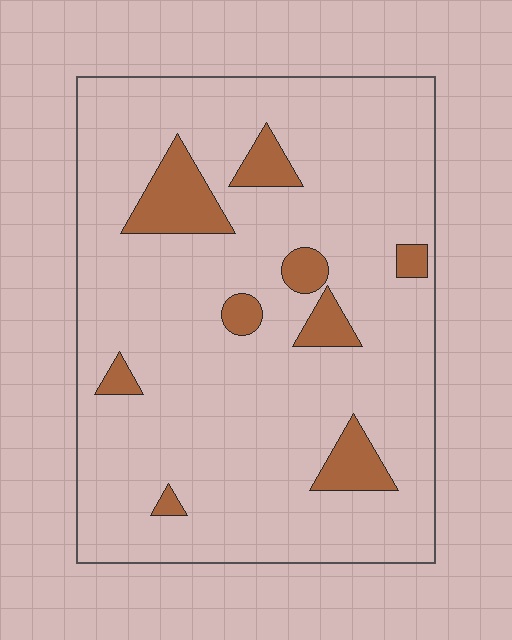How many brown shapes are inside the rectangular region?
9.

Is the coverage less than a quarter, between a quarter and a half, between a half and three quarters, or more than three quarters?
Less than a quarter.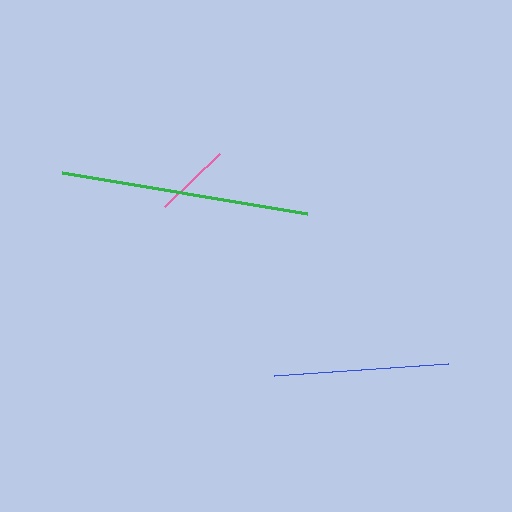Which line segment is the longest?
The green line is the longest at approximately 248 pixels.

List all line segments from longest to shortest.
From longest to shortest: green, blue, pink.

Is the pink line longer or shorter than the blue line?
The blue line is longer than the pink line.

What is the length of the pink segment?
The pink segment is approximately 76 pixels long.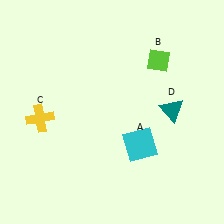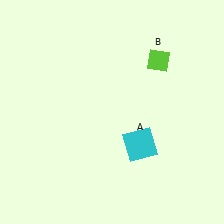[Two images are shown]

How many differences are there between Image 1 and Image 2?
There are 2 differences between the two images.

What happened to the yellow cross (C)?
The yellow cross (C) was removed in Image 2. It was in the bottom-left area of Image 1.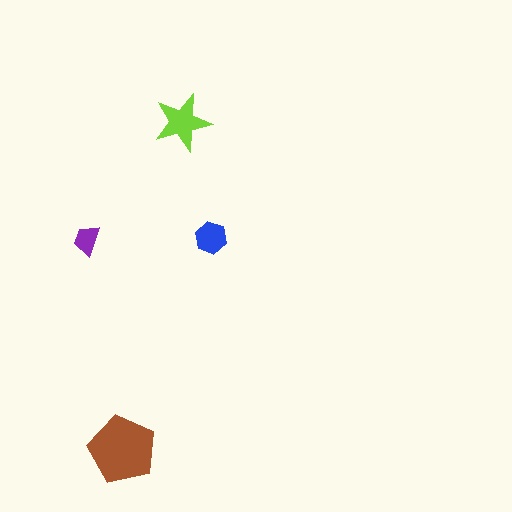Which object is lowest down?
The brown pentagon is bottommost.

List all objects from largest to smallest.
The brown pentagon, the lime star, the blue hexagon, the purple trapezoid.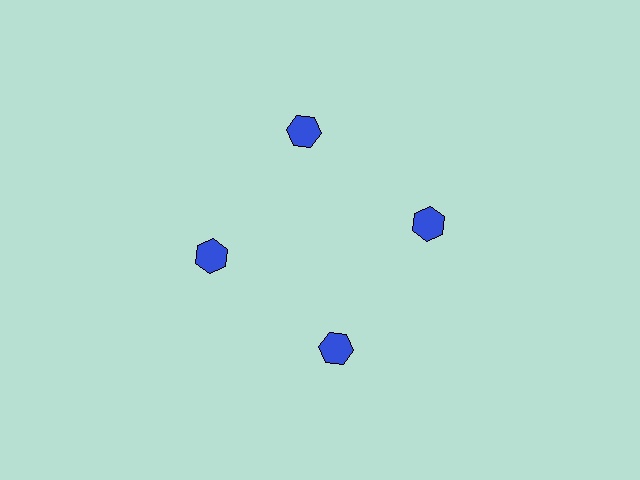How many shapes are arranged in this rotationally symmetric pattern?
There are 4 shapes, arranged in 4 groups of 1.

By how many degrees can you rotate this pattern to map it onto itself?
The pattern maps onto itself every 90 degrees of rotation.